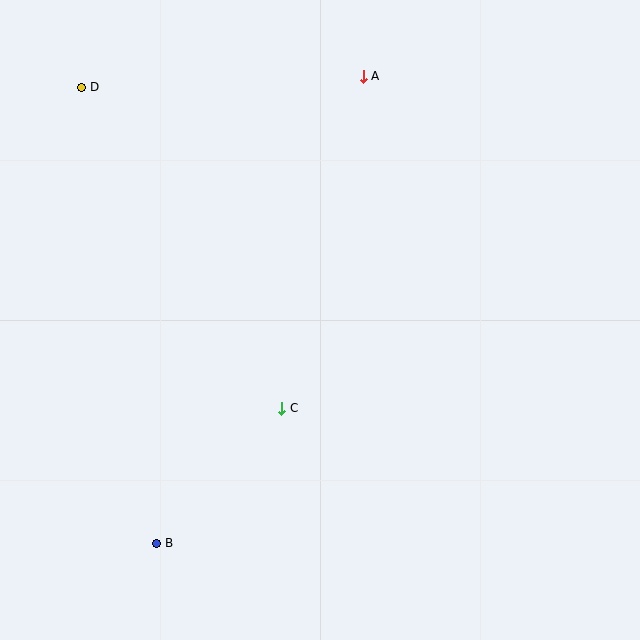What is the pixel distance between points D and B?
The distance between D and B is 463 pixels.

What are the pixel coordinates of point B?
Point B is at (157, 543).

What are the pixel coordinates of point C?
Point C is at (282, 408).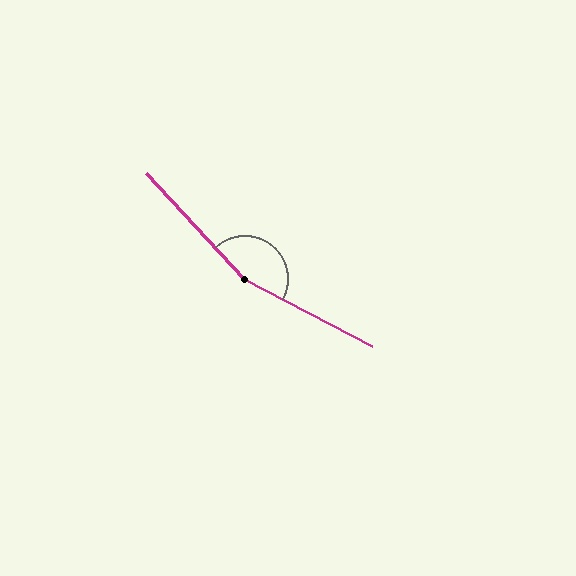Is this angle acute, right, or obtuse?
It is obtuse.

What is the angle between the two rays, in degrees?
Approximately 161 degrees.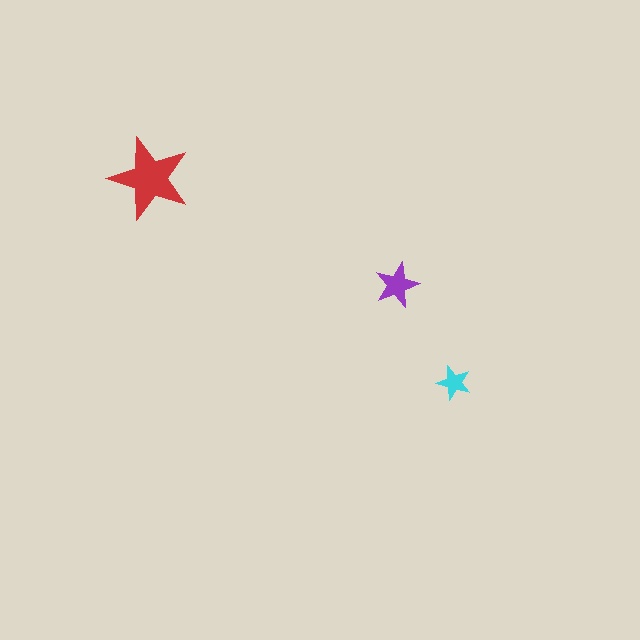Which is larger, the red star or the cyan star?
The red one.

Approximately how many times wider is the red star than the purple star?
About 2 times wider.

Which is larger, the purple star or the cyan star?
The purple one.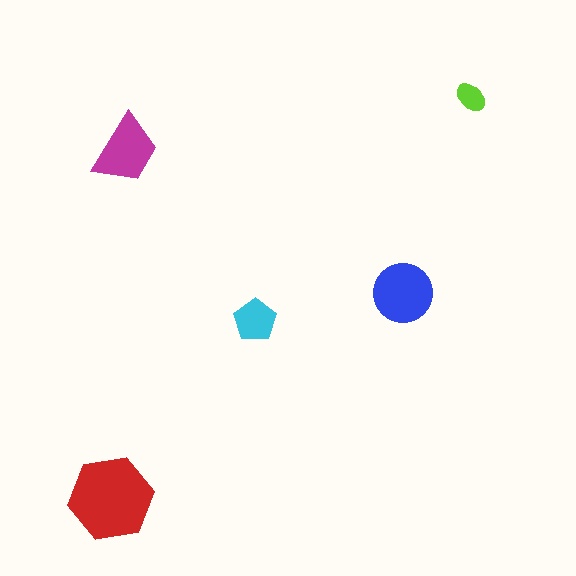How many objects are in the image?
There are 5 objects in the image.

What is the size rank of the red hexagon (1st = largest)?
1st.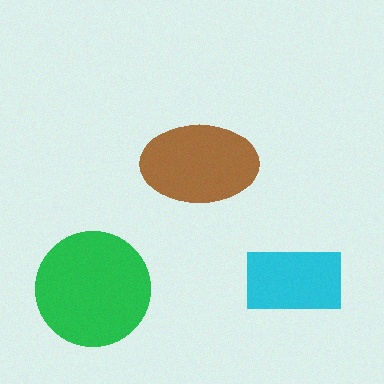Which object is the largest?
The green circle.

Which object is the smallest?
The cyan rectangle.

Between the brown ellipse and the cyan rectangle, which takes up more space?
The brown ellipse.